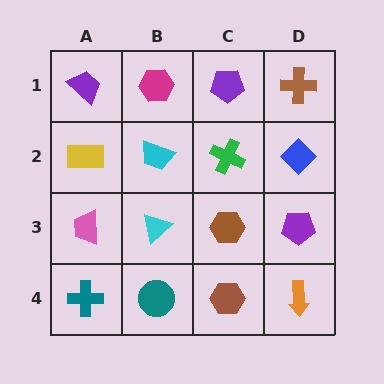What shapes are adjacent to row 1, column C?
A green cross (row 2, column C), a magenta hexagon (row 1, column B), a brown cross (row 1, column D).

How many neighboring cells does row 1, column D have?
2.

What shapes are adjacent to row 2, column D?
A brown cross (row 1, column D), a purple pentagon (row 3, column D), a green cross (row 2, column C).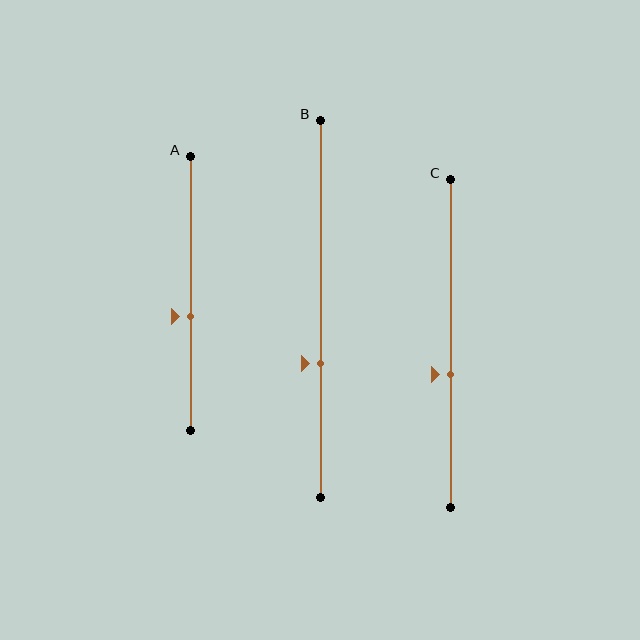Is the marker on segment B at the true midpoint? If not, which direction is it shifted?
No, the marker on segment B is shifted downward by about 14% of the segment length.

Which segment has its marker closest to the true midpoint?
Segment A has its marker closest to the true midpoint.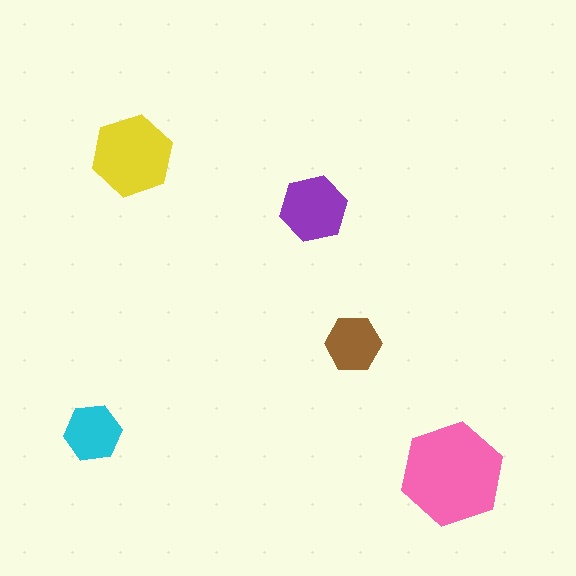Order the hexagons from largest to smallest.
the pink one, the yellow one, the purple one, the cyan one, the brown one.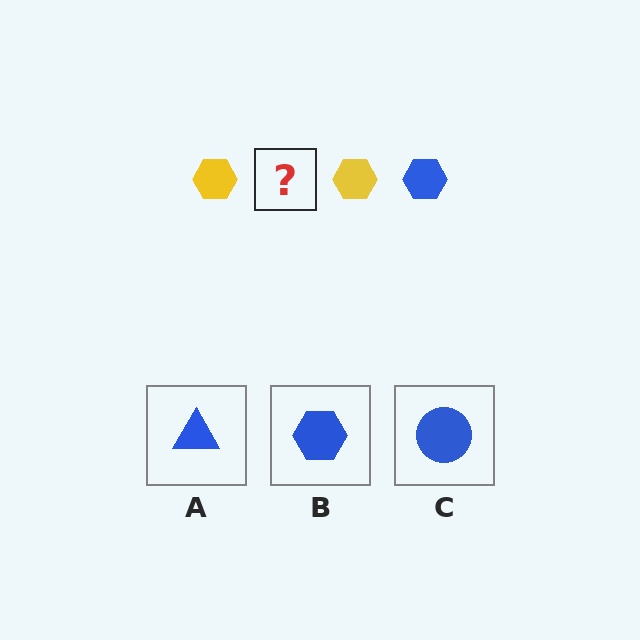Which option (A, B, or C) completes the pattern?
B.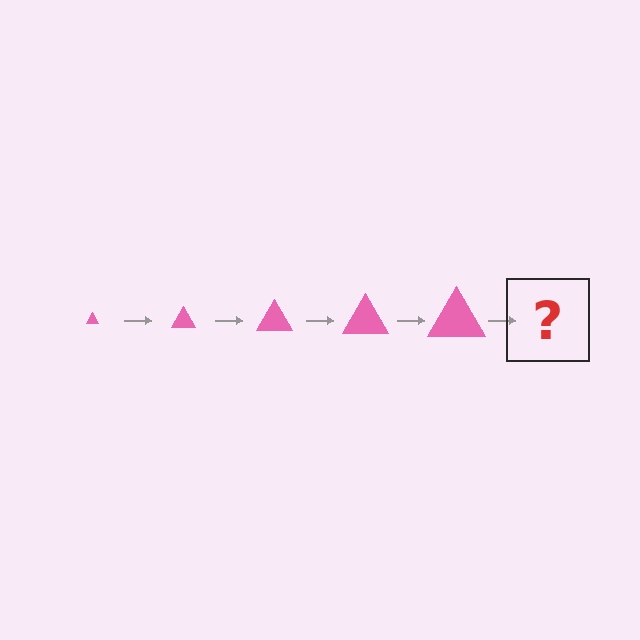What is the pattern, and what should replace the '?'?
The pattern is that the triangle gets progressively larger each step. The '?' should be a pink triangle, larger than the previous one.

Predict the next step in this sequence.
The next step is a pink triangle, larger than the previous one.